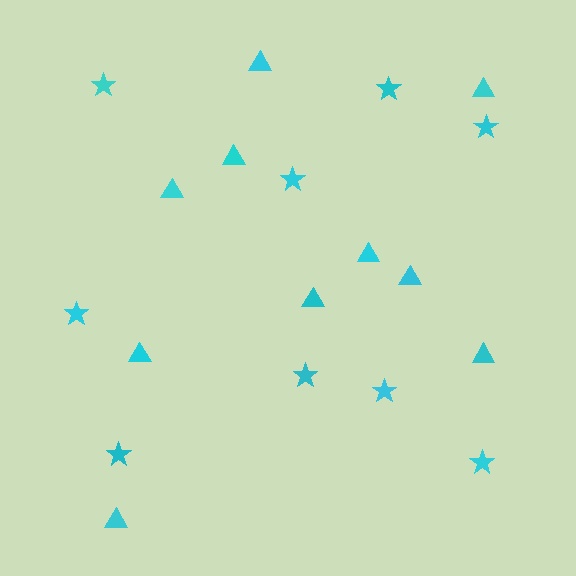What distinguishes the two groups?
There are 2 groups: one group of stars (9) and one group of triangles (10).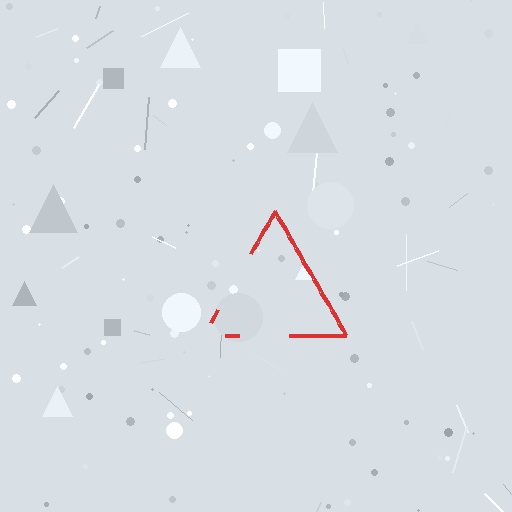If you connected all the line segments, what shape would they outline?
They would outline a triangle.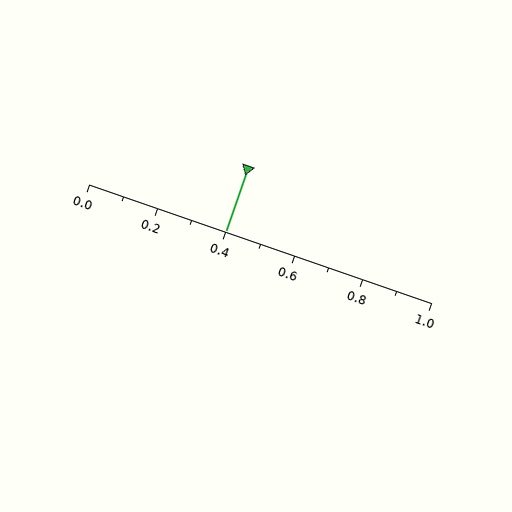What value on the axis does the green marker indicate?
The marker indicates approximately 0.4.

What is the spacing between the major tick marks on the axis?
The major ticks are spaced 0.2 apart.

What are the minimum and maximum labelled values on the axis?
The axis runs from 0.0 to 1.0.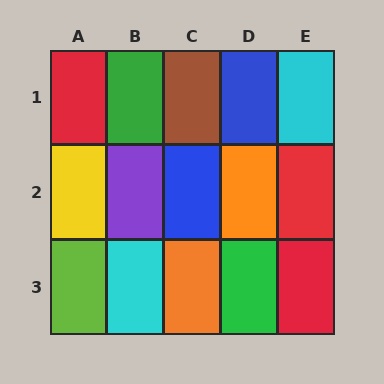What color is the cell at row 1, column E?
Cyan.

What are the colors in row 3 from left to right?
Lime, cyan, orange, green, red.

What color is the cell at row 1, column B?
Green.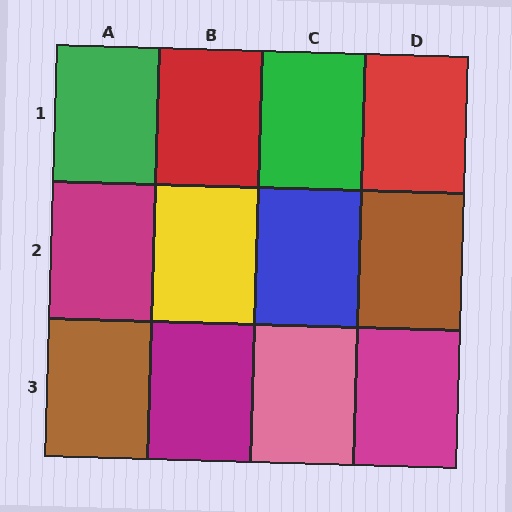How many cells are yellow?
1 cell is yellow.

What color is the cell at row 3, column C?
Pink.